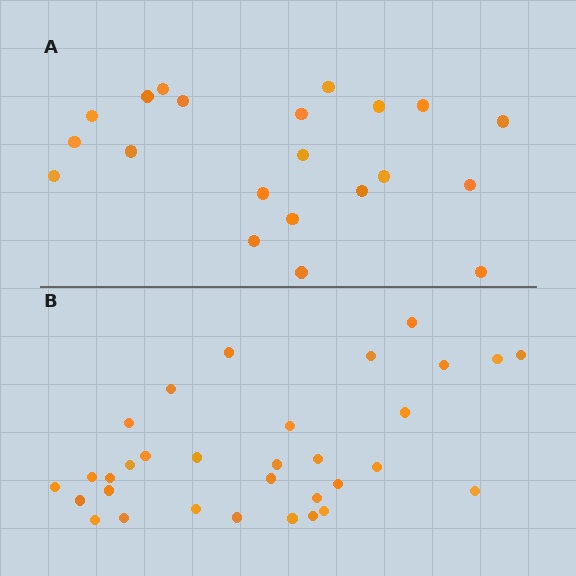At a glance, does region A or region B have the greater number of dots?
Region B (the bottom region) has more dots.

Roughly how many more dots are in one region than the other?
Region B has roughly 12 or so more dots than region A.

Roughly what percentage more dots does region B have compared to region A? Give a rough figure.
About 50% more.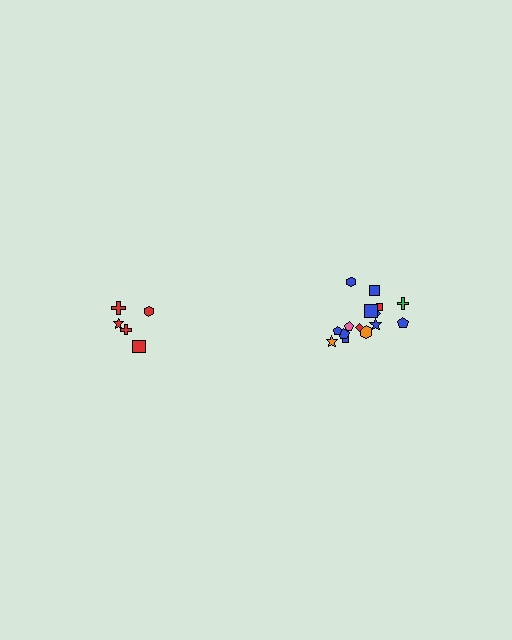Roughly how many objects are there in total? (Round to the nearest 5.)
Roughly 20 objects in total.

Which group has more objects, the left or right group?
The right group.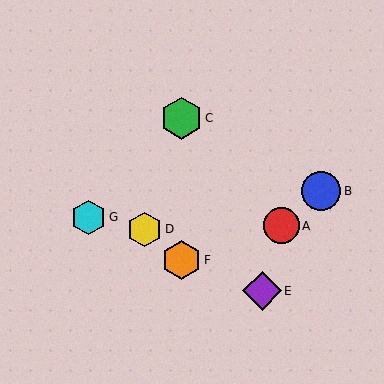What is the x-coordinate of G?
Object G is at x≈89.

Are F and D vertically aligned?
No, F is at x≈181 and D is at x≈144.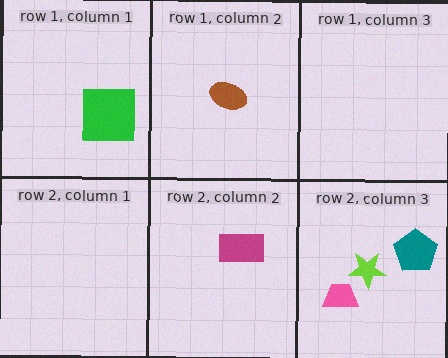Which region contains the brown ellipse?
The row 1, column 2 region.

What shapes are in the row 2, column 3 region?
The lime star, the teal pentagon, the pink trapezoid.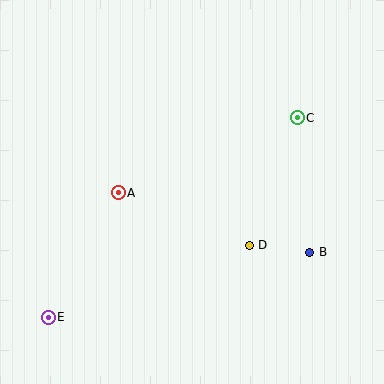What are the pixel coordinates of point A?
Point A is at (118, 193).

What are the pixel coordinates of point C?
Point C is at (297, 118).